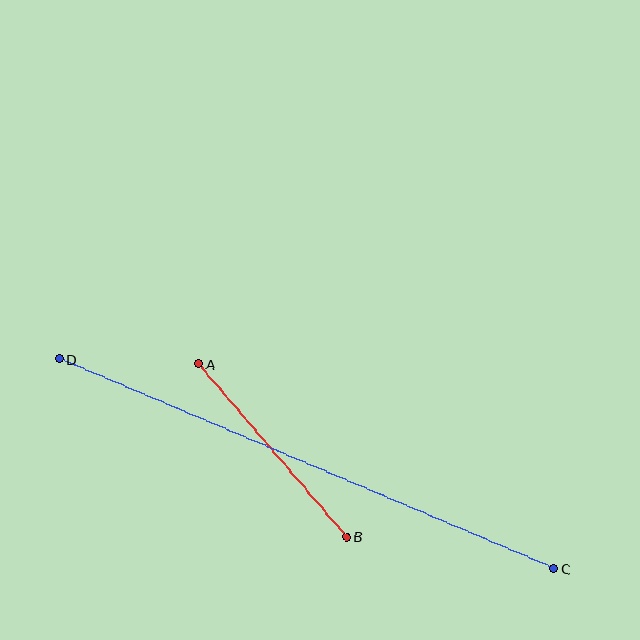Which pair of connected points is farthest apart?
Points C and D are farthest apart.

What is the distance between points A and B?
The distance is approximately 228 pixels.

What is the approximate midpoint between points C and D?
The midpoint is at approximately (306, 464) pixels.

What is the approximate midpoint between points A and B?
The midpoint is at approximately (273, 450) pixels.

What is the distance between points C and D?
The distance is approximately 537 pixels.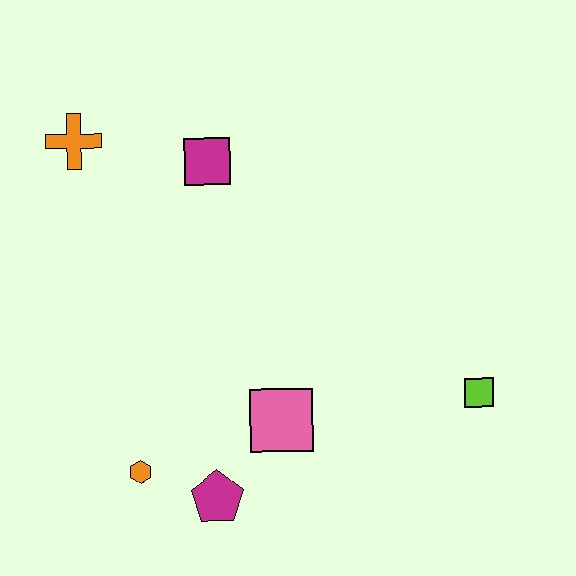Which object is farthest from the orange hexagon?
The lime square is farthest from the orange hexagon.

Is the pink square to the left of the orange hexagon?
No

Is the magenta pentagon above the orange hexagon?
No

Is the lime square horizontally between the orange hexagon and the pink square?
No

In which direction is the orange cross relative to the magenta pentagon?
The orange cross is above the magenta pentagon.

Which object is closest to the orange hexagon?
The magenta pentagon is closest to the orange hexagon.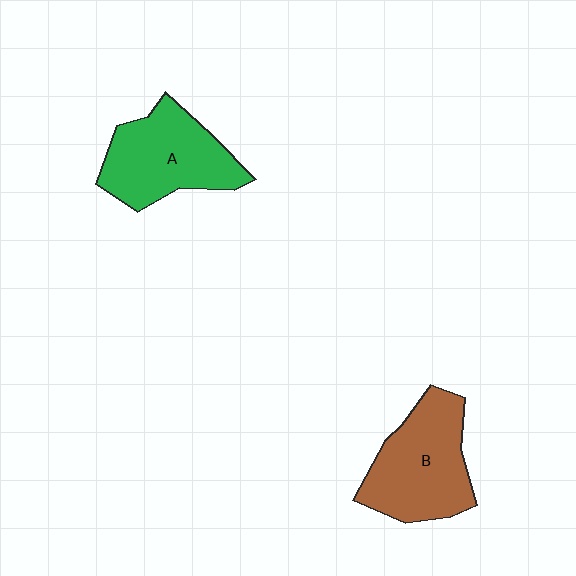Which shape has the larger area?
Shape B (brown).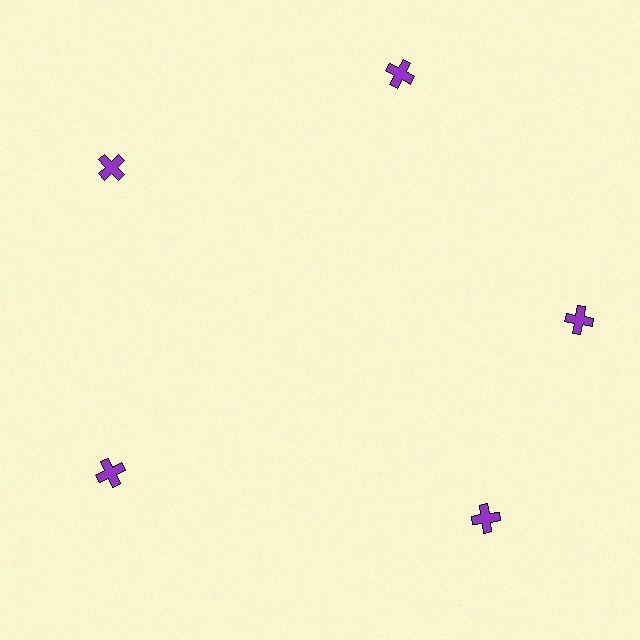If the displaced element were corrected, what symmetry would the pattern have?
It would have 5-fold rotational symmetry — the pattern would map onto itself every 72 degrees.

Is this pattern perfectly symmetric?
No. The 5 purple crosses are arranged in a ring, but one element near the 5 o'clock position is rotated out of alignment along the ring, breaking the 5-fold rotational symmetry.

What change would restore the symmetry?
The symmetry would be restored by rotating it back into even spacing with its neighbors so that all 5 crosses sit at equal angles and equal distance from the center.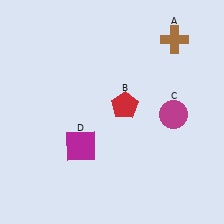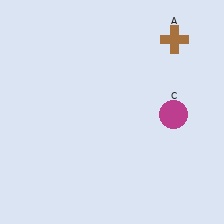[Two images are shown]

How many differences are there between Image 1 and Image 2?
There are 2 differences between the two images.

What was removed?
The red pentagon (B), the magenta square (D) were removed in Image 2.